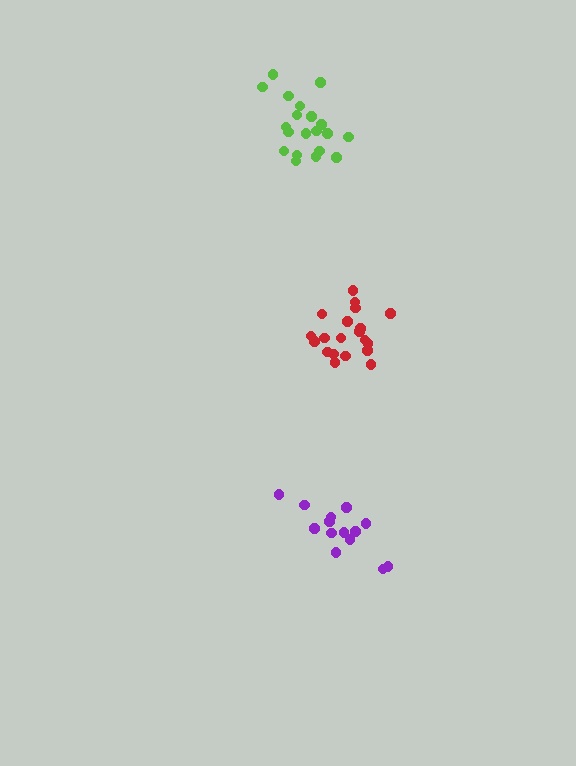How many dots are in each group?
Group 1: 14 dots, Group 2: 20 dots, Group 3: 20 dots (54 total).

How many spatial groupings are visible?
There are 3 spatial groupings.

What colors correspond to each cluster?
The clusters are colored: purple, lime, red.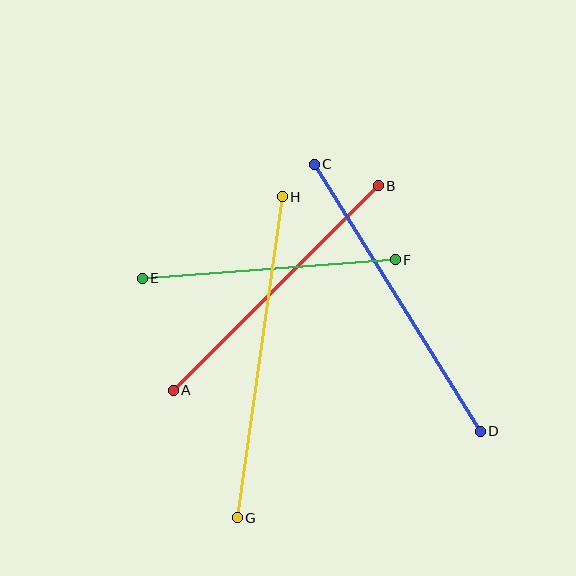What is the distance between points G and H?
The distance is approximately 324 pixels.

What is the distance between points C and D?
The distance is approximately 315 pixels.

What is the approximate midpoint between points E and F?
The midpoint is at approximately (269, 269) pixels.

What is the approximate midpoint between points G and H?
The midpoint is at approximately (260, 357) pixels.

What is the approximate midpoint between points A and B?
The midpoint is at approximately (276, 288) pixels.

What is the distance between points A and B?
The distance is approximately 289 pixels.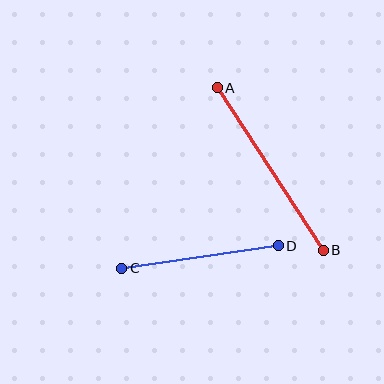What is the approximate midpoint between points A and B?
The midpoint is at approximately (270, 169) pixels.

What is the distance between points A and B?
The distance is approximately 194 pixels.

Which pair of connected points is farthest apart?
Points A and B are farthest apart.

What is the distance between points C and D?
The distance is approximately 158 pixels.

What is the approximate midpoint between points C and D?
The midpoint is at approximately (200, 257) pixels.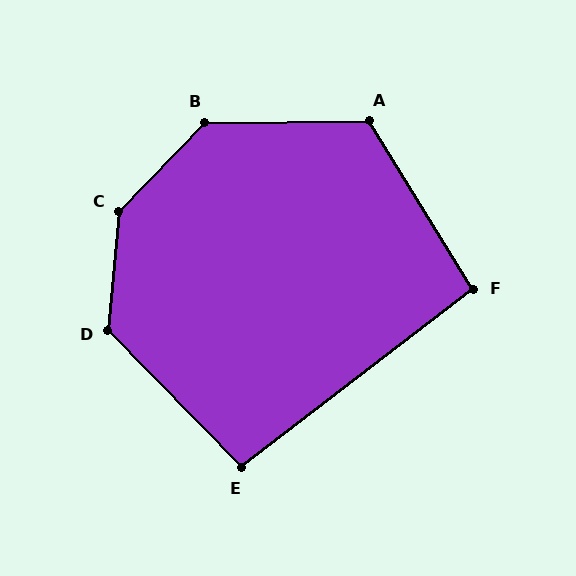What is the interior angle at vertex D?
Approximately 130 degrees (obtuse).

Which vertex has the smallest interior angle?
F, at approximately 96 degrees.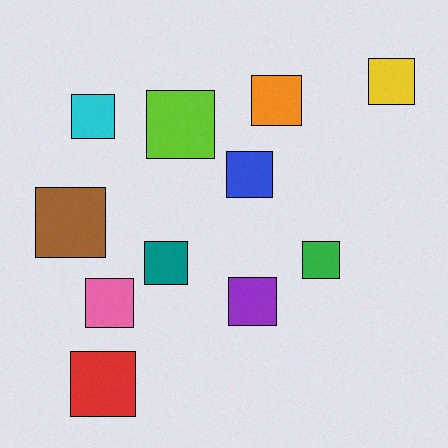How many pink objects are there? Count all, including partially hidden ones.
There is 1 pink object.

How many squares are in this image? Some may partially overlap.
There are 11 squares.